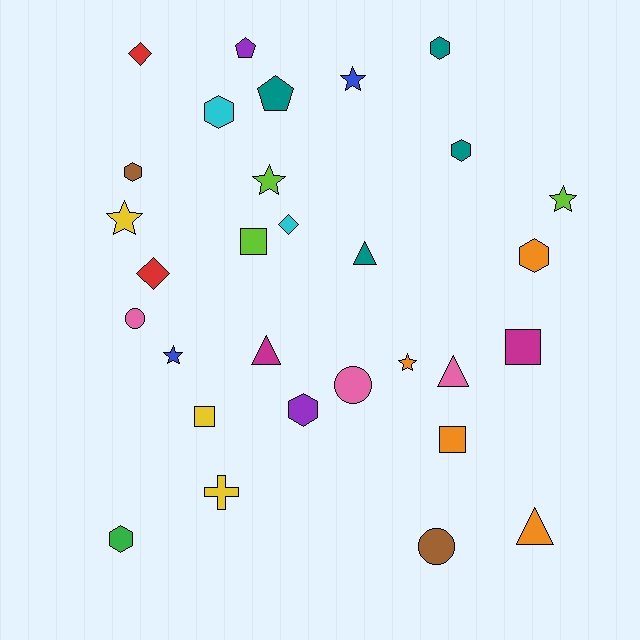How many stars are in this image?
There are 6 stars.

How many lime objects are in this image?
There are 3 lime objects.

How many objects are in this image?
There are 30 objects.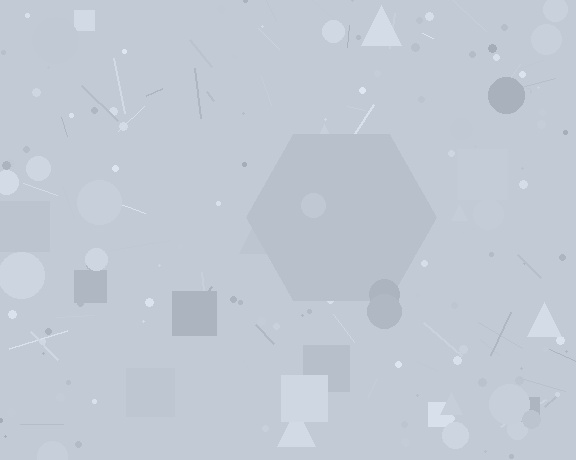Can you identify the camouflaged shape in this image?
The camouflaged shape is a hexagon.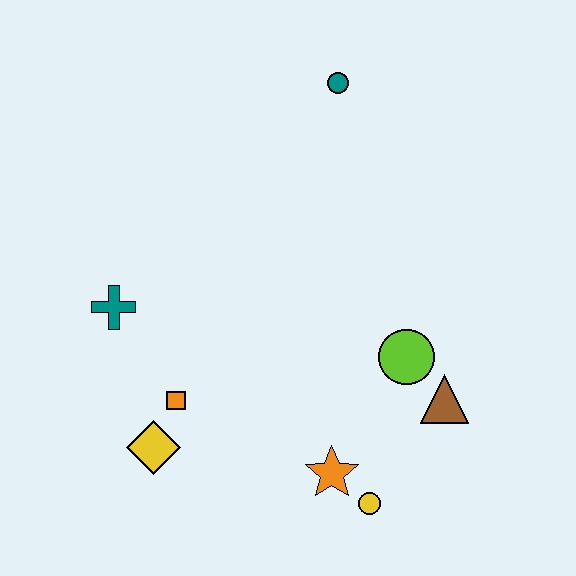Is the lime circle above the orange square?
Yes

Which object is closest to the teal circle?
The lime circle is closest to the teal circle.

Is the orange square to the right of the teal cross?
Yes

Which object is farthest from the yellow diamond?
The teal circle is farthest from the yellow diamond.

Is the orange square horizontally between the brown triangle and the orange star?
No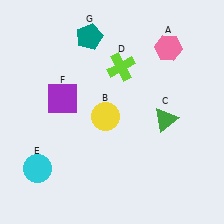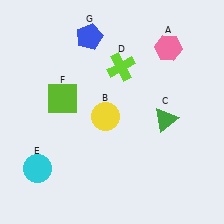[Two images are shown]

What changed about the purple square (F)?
In Image 1, F is purple. In Image 2, it changed to lime.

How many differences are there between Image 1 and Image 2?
There are 2 differences between the two images.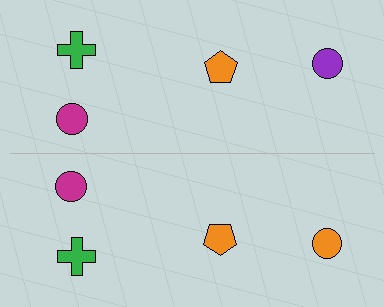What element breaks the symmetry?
The orange circle on the bottom side breaks the symmetry — its mirror counterpart is purple.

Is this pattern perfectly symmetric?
No, the pattern is not perfectly symmetric. The orange circle on the bottom side breaks the symmetry — its mirror counterpart is purple.